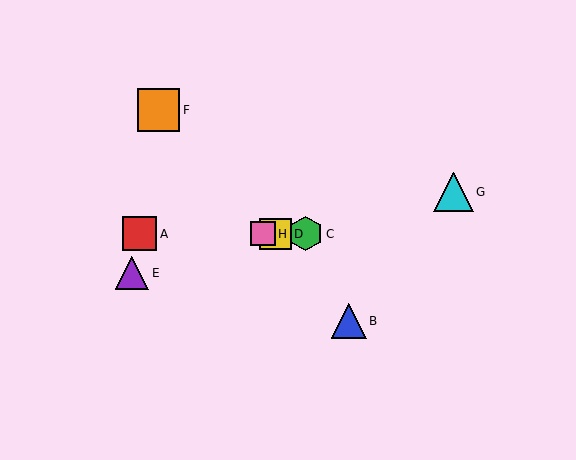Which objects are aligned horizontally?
Objects A, C, D, H are aligned horizontally.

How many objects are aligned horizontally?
4 objects (A, C, D, H) are aligned horizontally.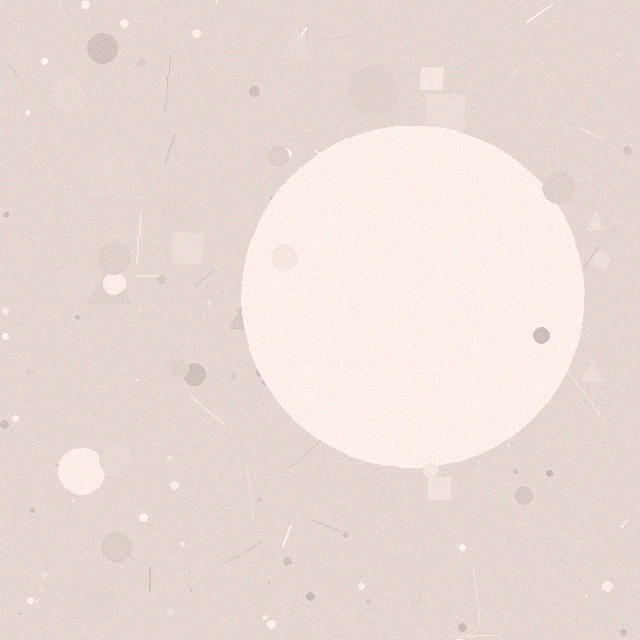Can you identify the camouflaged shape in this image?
The camouflaged shape is a circle.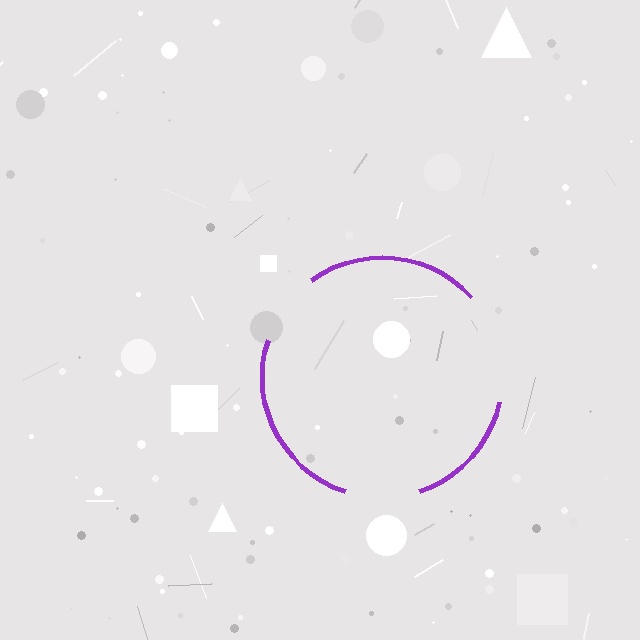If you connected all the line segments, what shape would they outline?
They would outline a circle.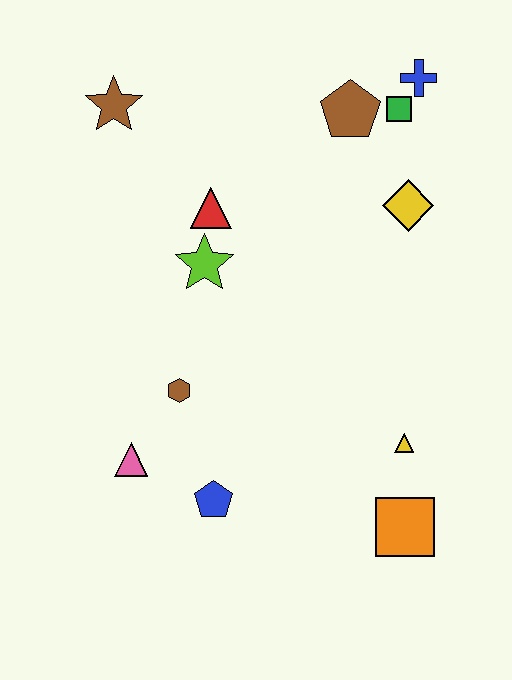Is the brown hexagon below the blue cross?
Yes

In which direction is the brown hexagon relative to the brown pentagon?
The brown hexagon is below the brown pentagon.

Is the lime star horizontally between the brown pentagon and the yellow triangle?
No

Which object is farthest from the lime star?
The orange square is farthest from the lime star.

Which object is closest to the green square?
The blue cross is closest to the green square.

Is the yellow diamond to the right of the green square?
Yes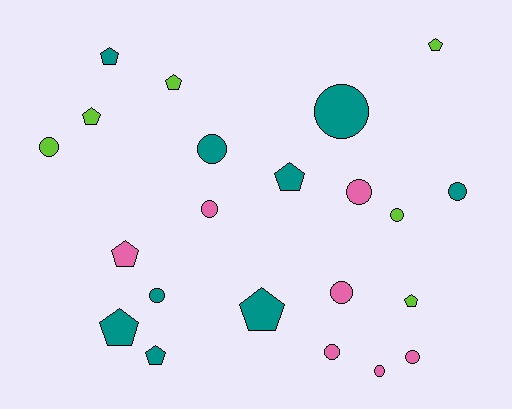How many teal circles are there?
There are 4 teal circles.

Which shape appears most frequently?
Circle, with 12 objects.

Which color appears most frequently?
Teal, with 9 objects.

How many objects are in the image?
There are 22 objects.